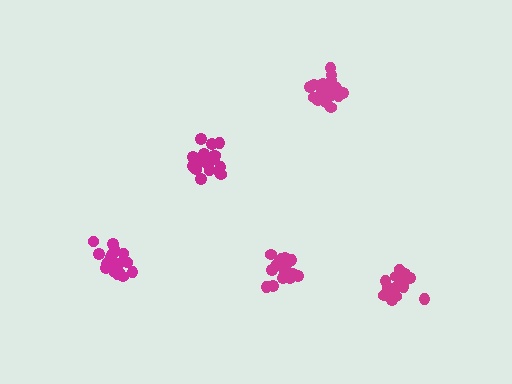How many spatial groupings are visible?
There are 5 spatial groupings.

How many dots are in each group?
Group 1: 20 dots, Group 2: 21 dots, Group 3: 19 dots, Group 4: 17 dots, Group 5: 21 dots (98 total).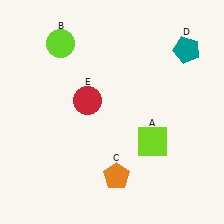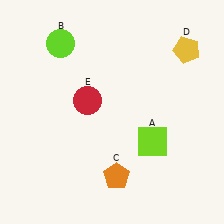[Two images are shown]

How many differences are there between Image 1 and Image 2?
There is 1 difference between the two images.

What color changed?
The pentagon (D) changed from teal in Image 1 to yellow in Image 2.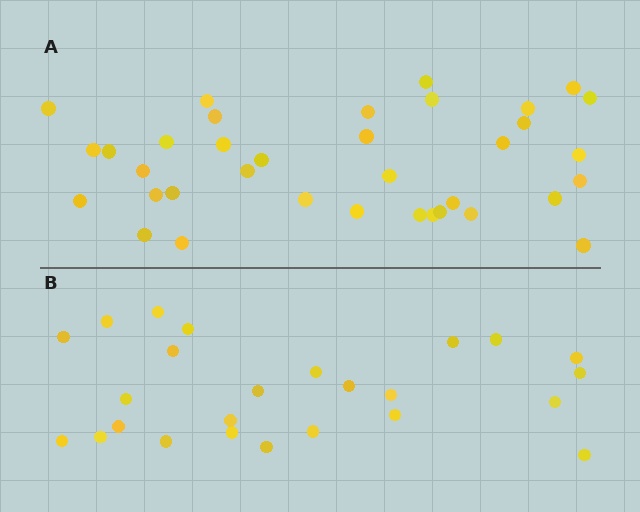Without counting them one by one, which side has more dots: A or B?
Region A (the top region) has more dots.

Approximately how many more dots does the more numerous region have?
Region A has roughly 12 or so more dots than region B.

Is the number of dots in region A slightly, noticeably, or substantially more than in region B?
Region A has noticeably more, but not dramatically so. The ratio is roughly 1.4 to 1.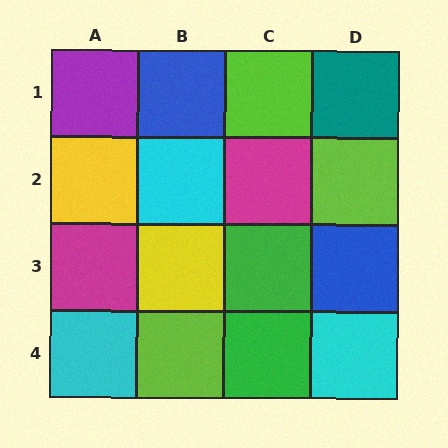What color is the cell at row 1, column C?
Lime.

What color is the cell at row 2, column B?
Cyan.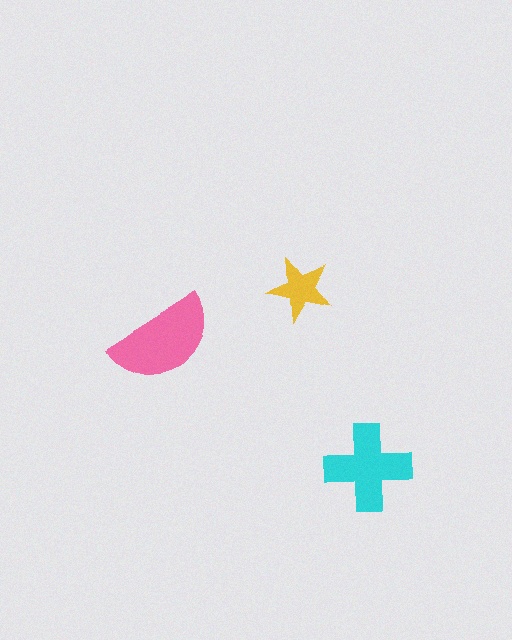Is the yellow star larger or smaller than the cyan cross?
Smaller.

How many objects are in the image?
There are 3 objects in the image.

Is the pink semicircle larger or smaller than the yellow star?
Larger.